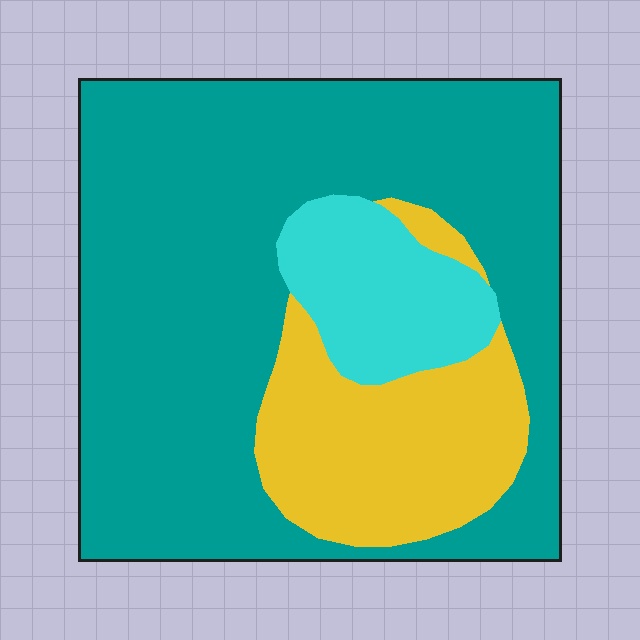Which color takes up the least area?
Cyan, at roughly 10%.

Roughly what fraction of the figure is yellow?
Yellow covers 20% of the figure.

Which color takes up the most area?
Teal, at roughly 70%.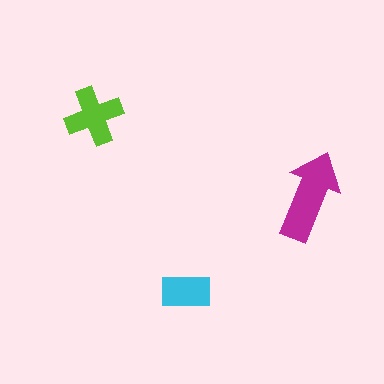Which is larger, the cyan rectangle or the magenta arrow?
The magenta arrow.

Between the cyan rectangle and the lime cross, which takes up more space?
The lime cross.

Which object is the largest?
The magenta arrow.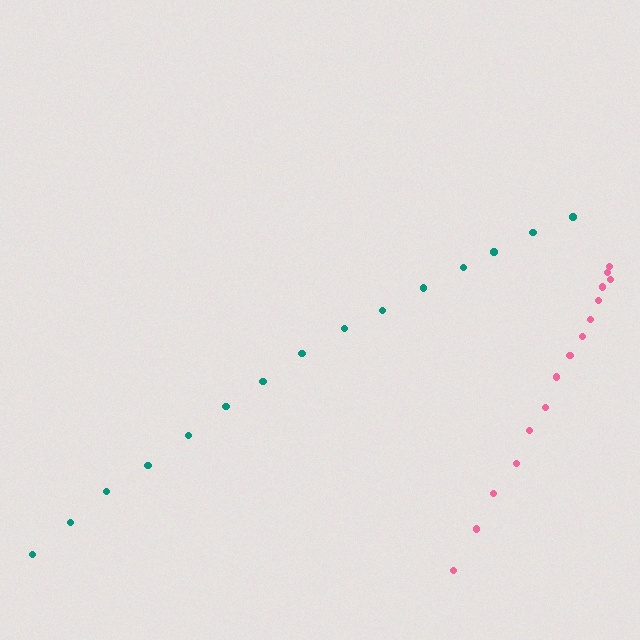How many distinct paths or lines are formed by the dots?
There are 2 distinct paths.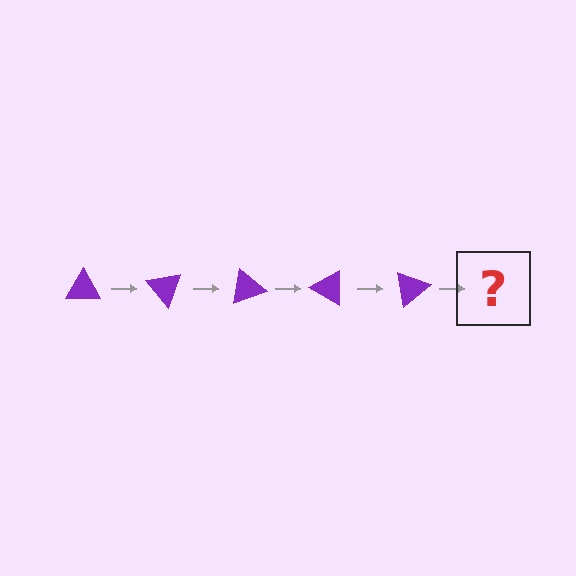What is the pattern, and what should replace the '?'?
The pattern is that the triangle rotates 50 degrees each step. The '?' should be a purple triangle rotated 250 degrees.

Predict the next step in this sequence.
The next step is a purple triangle rotated 250 degrees.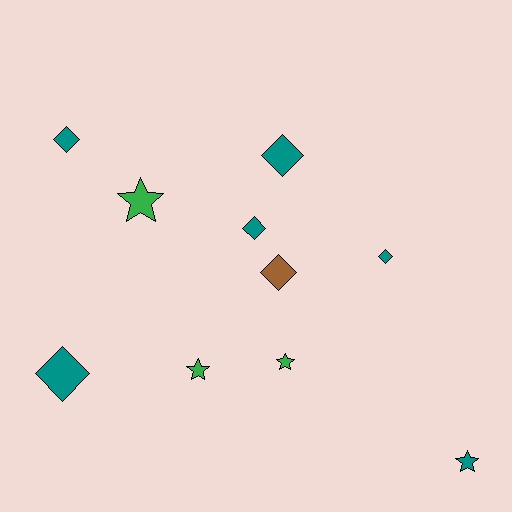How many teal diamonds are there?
There are 5 teal diamonds.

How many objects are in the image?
There are 10 objects.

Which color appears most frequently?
Teal, with 6 objects.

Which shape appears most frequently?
Diamond, with 6 objects.